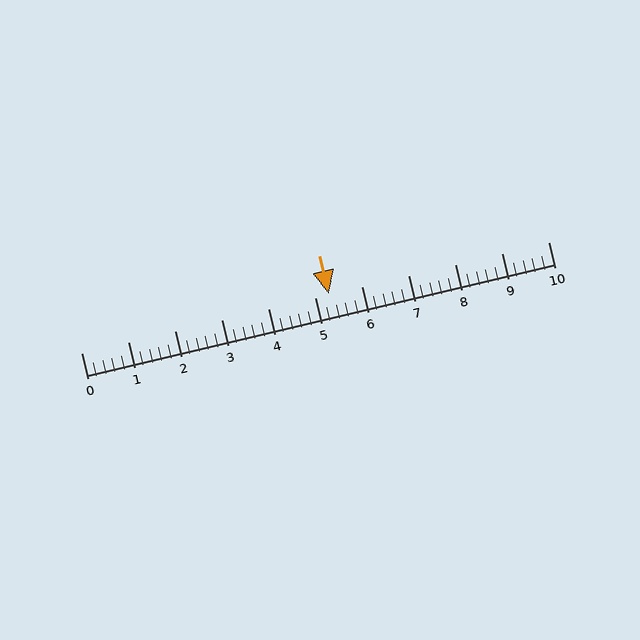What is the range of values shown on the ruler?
The ruler shows values from 0 to 10.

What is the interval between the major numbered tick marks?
The major tick marks are spaced 1 units apart.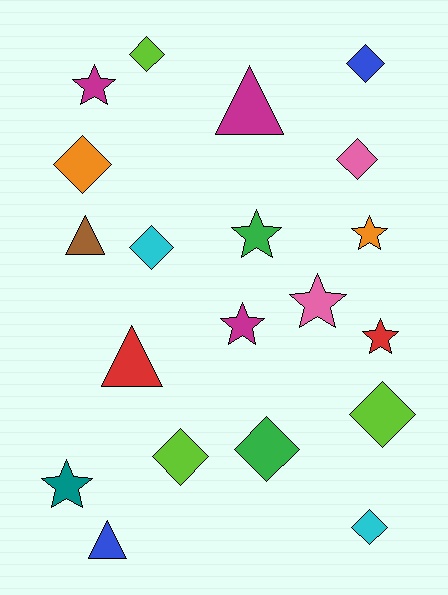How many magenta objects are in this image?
There are 3 magenta objects.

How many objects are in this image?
There are 20 objects.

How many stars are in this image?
There are 7 stars.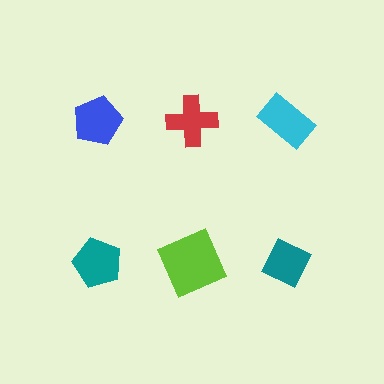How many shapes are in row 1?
3 shapes.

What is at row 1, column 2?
A red cross.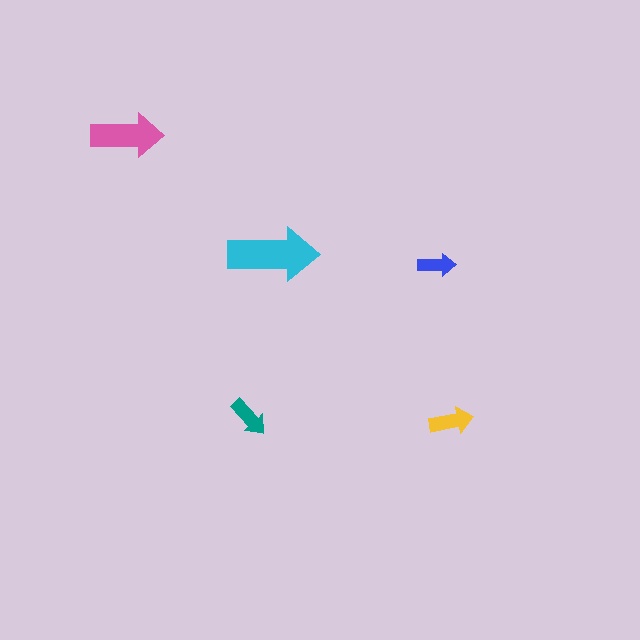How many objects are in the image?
There are 5 objects in the image.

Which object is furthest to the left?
The pink arrow is leftmost.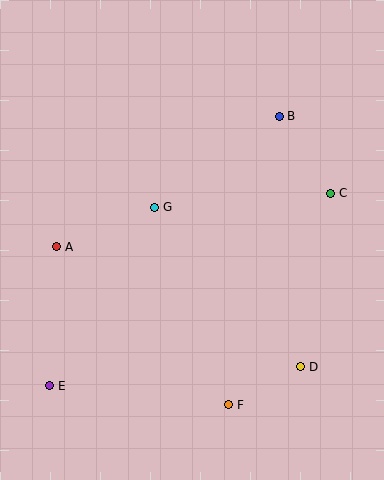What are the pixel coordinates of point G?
Point G is at (155, 207).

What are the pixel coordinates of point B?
Point B is at (279, 116).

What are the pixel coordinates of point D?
Point D is at (301, 367).